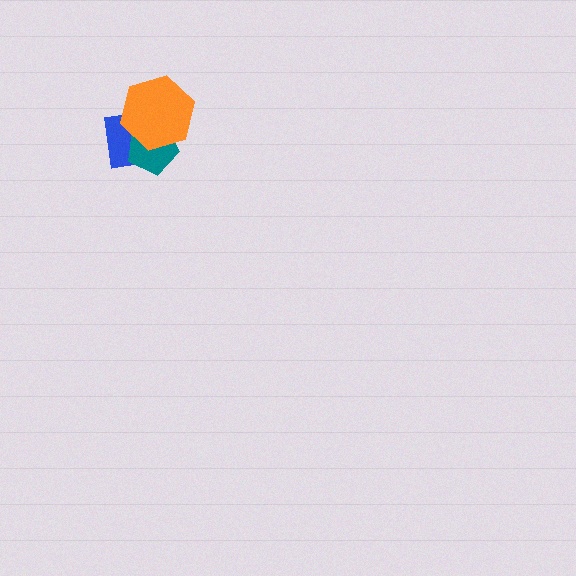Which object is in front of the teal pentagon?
The orange hexagon is in front of the teal pentagon.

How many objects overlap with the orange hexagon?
2 objects overlap with the orange hexagon.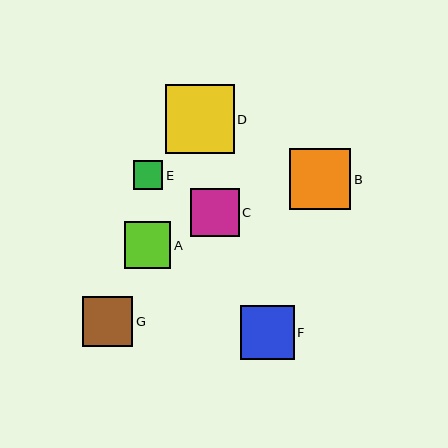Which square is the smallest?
Square E is the smallest with a size of approximately 29 pixels.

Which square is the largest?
Square D is the largest with a size of approximately 68 pixels.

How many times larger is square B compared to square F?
Square B is approximately 1.1 times the size of square F.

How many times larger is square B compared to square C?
Square B is approximately 1.3 times the size of square C.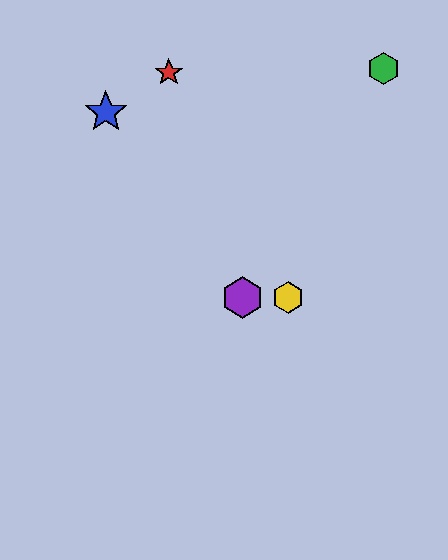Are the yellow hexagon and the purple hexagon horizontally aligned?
Yes, both are at y≈297.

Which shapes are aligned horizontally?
The yellow hexagon, the purple hexagon are aligned horizontally.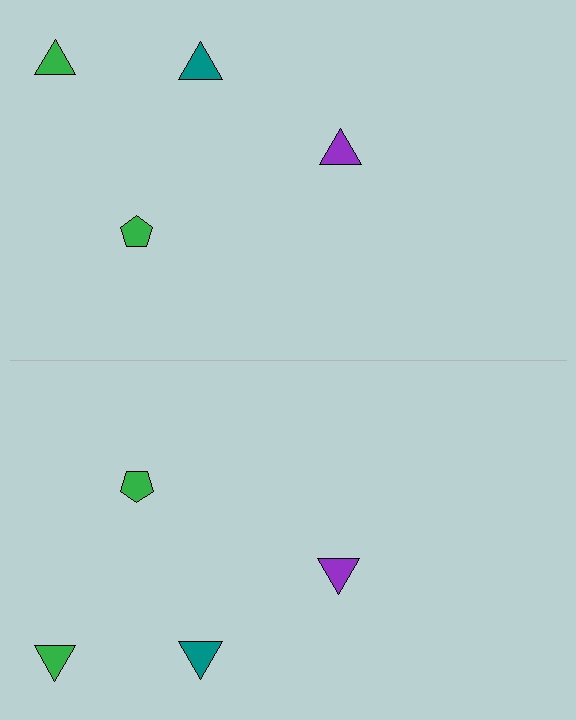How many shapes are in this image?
There are 8 shapes in this image.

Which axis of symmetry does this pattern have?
The pattern has a horizontal axis of symmetry running through the center of the image.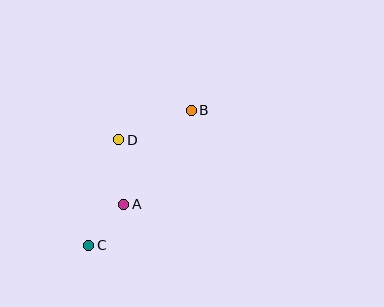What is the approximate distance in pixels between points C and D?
The distance between C and D is approximately 110 pixels.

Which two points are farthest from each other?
Points B and C are farthest from each other.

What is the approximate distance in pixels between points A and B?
The distance between A and B is approximately 115 pixels.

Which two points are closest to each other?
Points A and C are closest to each other.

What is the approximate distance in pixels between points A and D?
The distance between A and D is approximately 65 pixels.